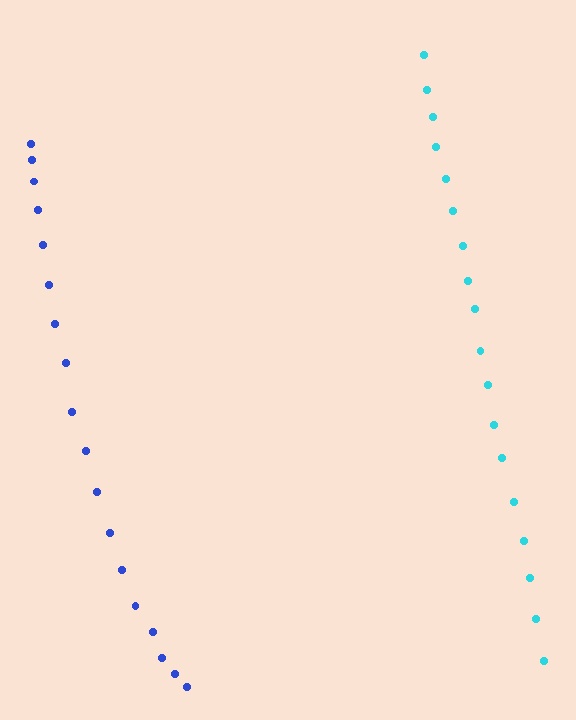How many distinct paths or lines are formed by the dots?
There are 2 distinct paths.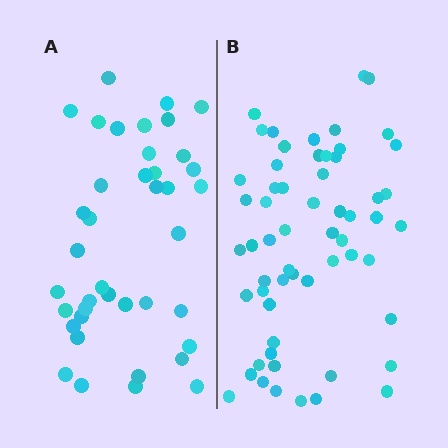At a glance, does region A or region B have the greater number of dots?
Region B (the right region) has more dots.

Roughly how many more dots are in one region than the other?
Region B has approximately 20 more dots than region A.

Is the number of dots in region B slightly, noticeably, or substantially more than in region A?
Region B has substantially more. The ratio is roughly 1.5 to 1.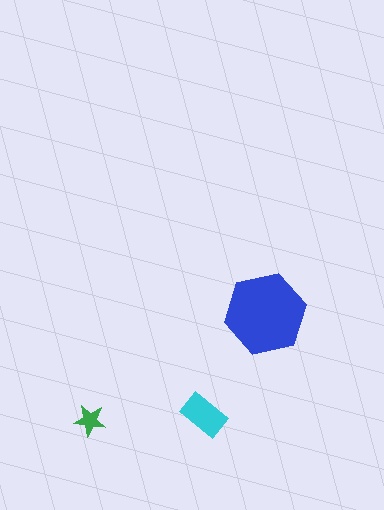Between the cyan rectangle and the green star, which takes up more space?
The cyan rectangle.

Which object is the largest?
The blue hexagon.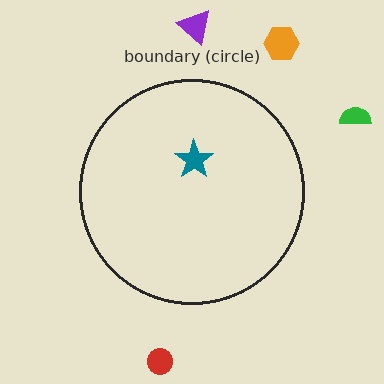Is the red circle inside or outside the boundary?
Outside.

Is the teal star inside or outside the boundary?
Inside.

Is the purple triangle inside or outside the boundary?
Outside.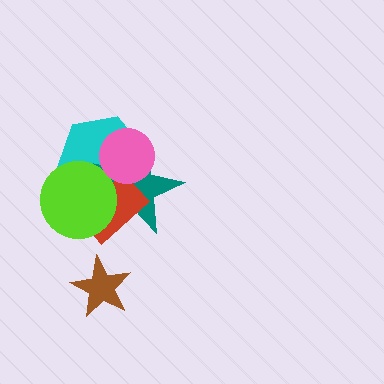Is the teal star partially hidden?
Yes, it is partially covered by another shape.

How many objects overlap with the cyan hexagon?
4 objects overlap with the cyan hexagon.